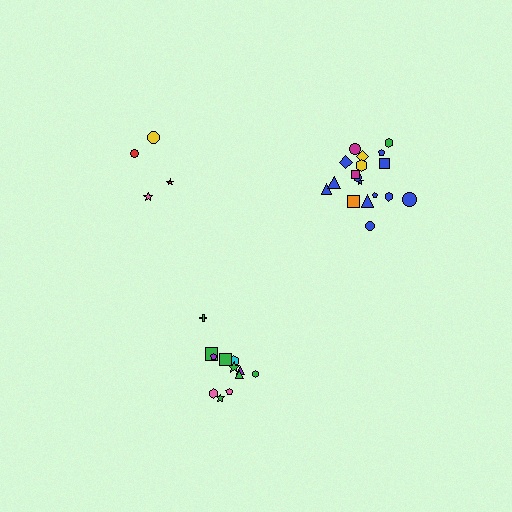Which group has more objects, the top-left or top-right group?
The top-right group.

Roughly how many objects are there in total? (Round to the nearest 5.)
Roughly 35 objects in total.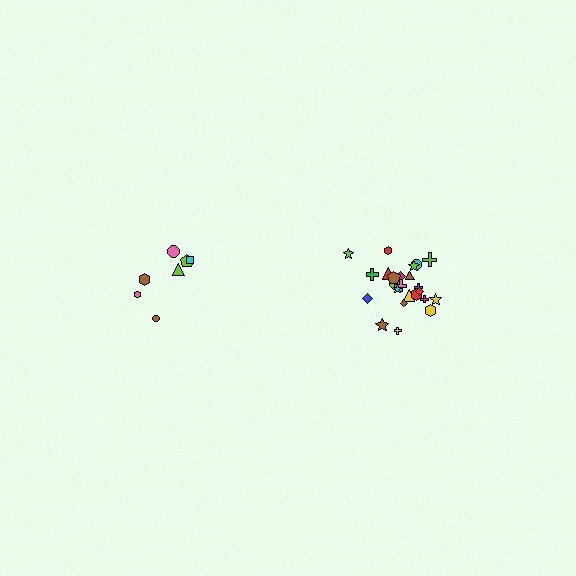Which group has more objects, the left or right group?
The right group.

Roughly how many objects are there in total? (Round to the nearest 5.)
Roughly 30 objects in total.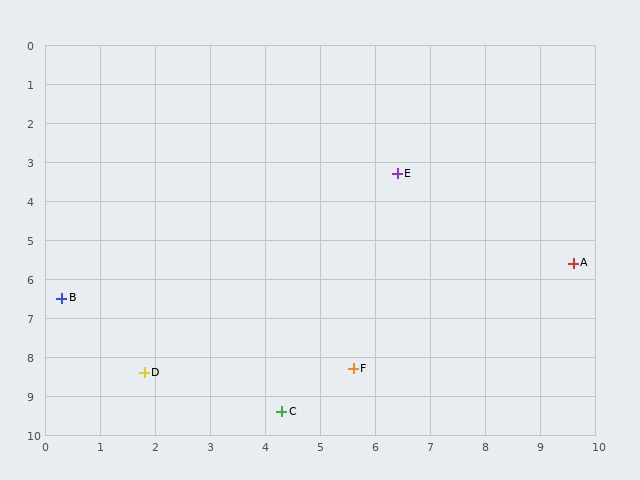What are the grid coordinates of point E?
Point E is at approximately (6.4, 3.3).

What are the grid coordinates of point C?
Point C is at approximately (4.3, 9.4).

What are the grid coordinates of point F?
Point F is at approximately (5.6, 8.3).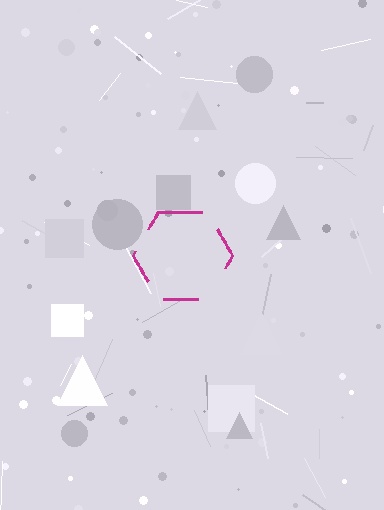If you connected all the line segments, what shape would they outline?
They would outline a hexagon.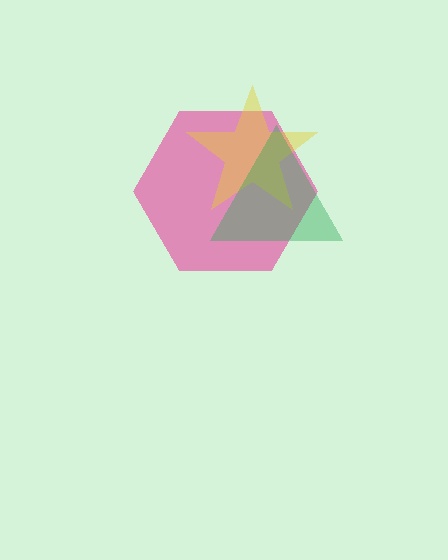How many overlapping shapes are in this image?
There are 3 overlapping shapes in the image.